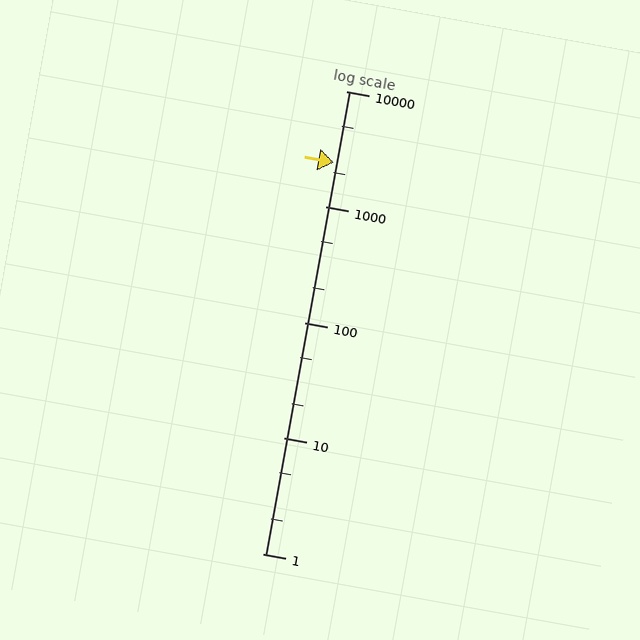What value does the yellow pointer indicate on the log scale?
The pointer indicates approximately 2400.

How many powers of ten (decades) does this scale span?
The scale spans 4 decades, from 1 to 10000.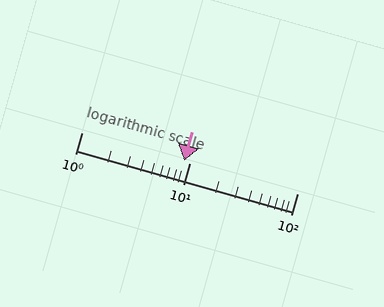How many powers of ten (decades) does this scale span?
The scale spans 2 decades, from 1 to 100.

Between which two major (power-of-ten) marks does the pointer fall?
The pointer is between 1 and 10.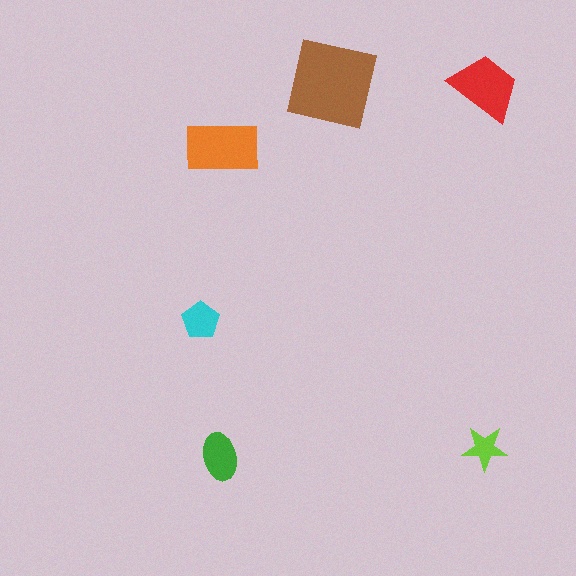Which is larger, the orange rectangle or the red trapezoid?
The orange rectangle.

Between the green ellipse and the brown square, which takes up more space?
The brown square.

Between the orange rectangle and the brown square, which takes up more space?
The brown square.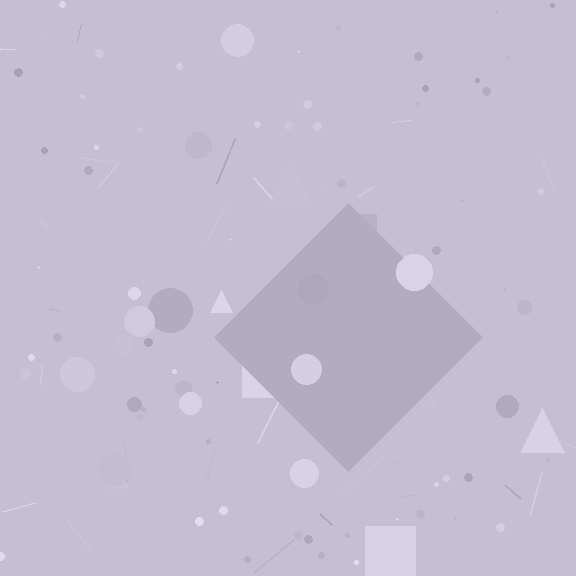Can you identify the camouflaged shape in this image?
The camouflaged shape is a diamond.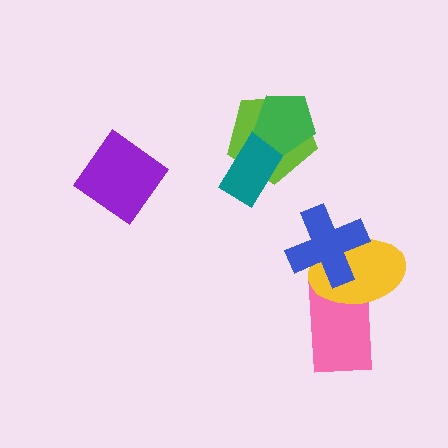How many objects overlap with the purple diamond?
0 objects overlap with the purple diamond.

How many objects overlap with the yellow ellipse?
2 objects overlap with the yellow ellipse.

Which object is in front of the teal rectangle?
The green pentagon is in front of the teal rectangle.